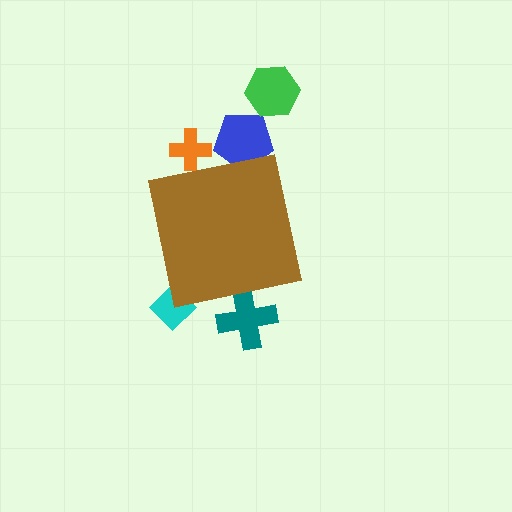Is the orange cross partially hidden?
Yes, the orange cross is partially hidden behind the brown square.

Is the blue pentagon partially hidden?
Yes, the blue pentagon is partially hidden behind the brown square.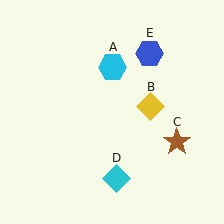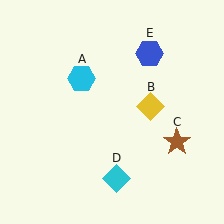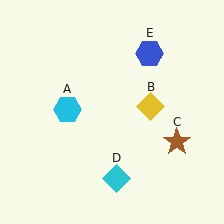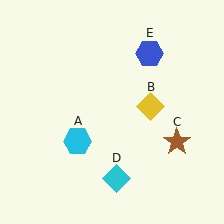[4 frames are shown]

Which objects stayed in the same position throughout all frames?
Yellow diamond (object B) and brown star (object C) and cyan diamond (object D) and blue hexagon (object E) remained stationary.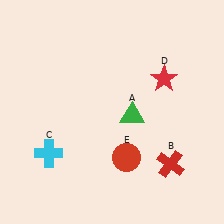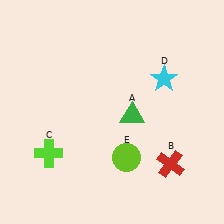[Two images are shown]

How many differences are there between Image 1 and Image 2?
There are 3 differences between the two images.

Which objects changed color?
C changed from cyan to lime. D changed from red to cyan. E changed from red to lime.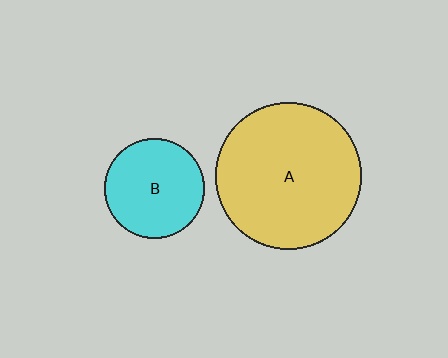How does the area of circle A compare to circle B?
Approximately 2.2 times.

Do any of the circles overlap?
No, none of the circles overlap.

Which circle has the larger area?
Circle A (yellow).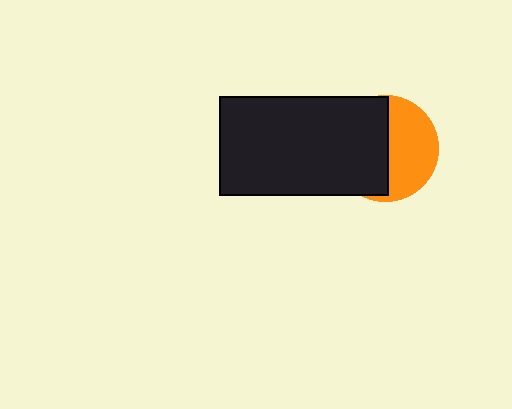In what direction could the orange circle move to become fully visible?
The orange circle could move right. That would shift it out from behind the black rectangle entirely.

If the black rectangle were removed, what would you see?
You would see the complete orange circle.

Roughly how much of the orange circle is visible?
About half of it is visible (roughly 47%).